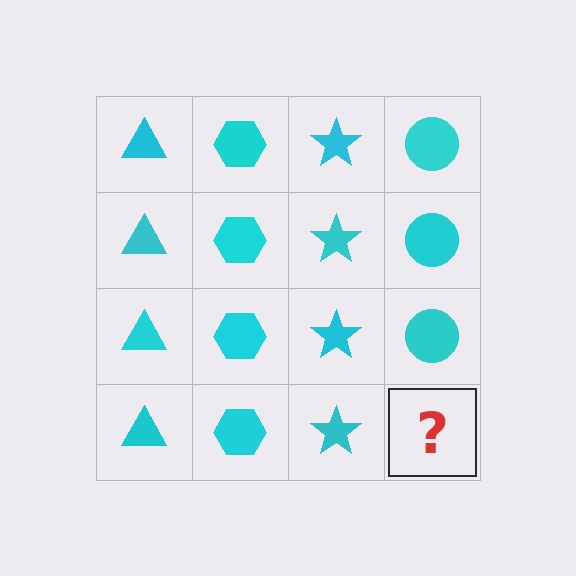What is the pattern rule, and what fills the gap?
The rule is that each column has a consistent shape. The gap should be filled with a cyan circle.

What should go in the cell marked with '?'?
The missing cell should contain a cyan circle.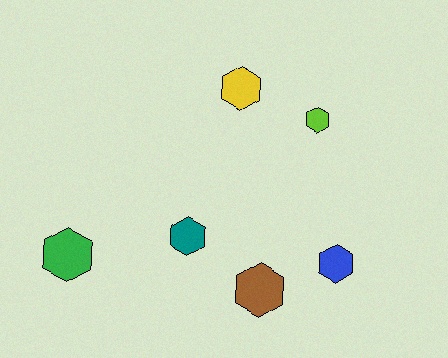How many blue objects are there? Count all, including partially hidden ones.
There is 1 blue object.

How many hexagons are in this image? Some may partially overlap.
There are 6 hexagons.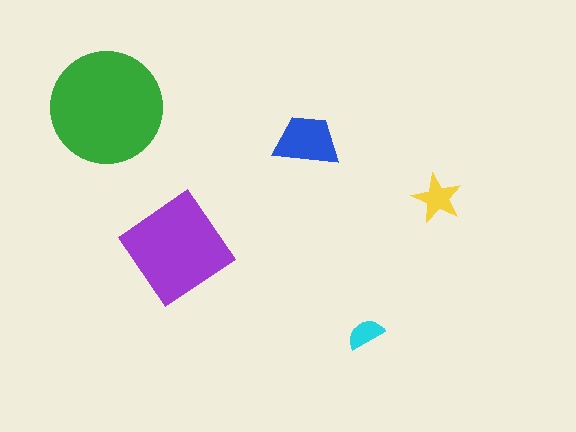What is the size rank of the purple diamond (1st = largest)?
2nd.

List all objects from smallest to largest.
The cyan semicircle, the yellow star, the blue trapezoid, the purple diamond, the green circle.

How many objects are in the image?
There are 5 objects in the image.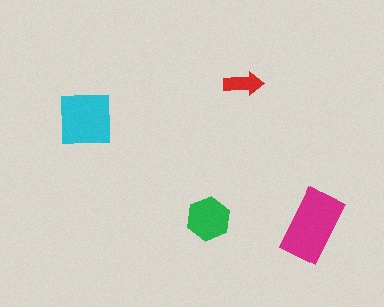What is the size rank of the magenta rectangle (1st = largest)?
1st.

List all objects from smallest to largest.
The red arrow, the green hexagon, the cyan square, the magenta rectangle.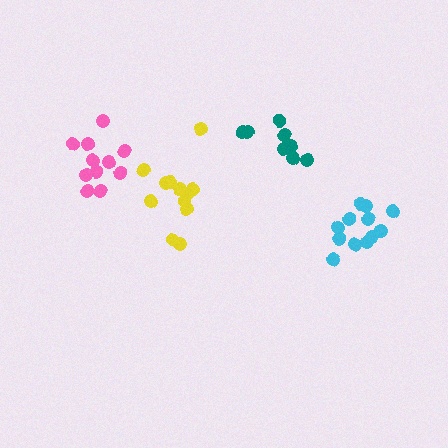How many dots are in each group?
Group 1: 12 dots, Group 2: 11 dots, Group 3: 12 dots, Group 4: 8 dots (43 total).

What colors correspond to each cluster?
The clusters are colored: yellow, pink, cyan, teal.